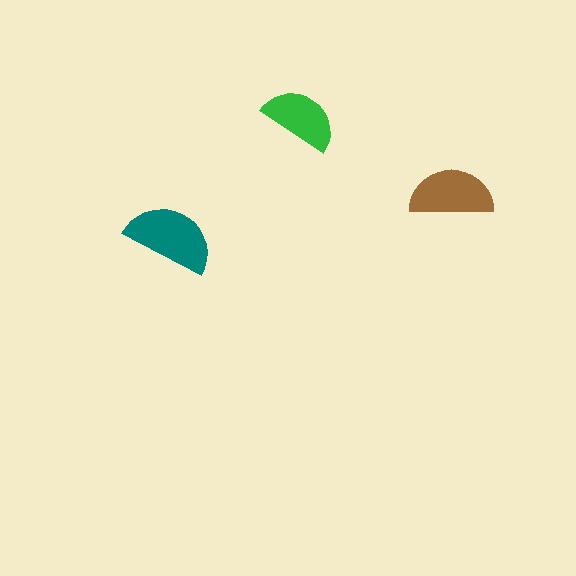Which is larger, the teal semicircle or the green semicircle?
The teal one.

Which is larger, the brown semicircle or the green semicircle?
The brown one.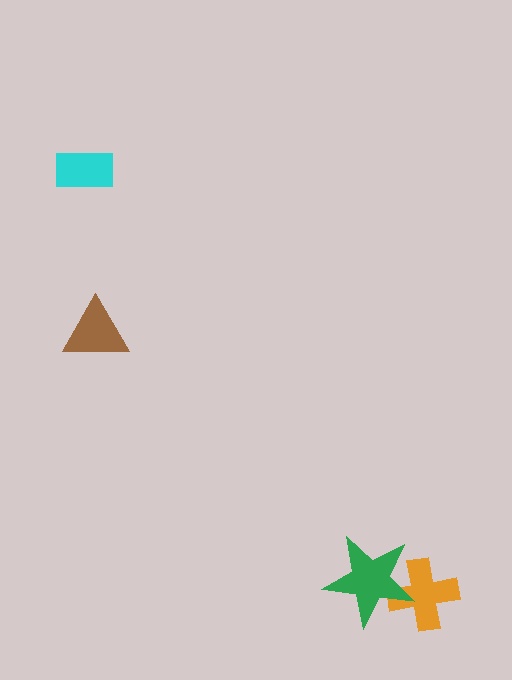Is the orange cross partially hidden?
Yes, it is partially covered by another shape.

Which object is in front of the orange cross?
The green star is in front of the orange cross.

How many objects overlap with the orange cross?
1 object overlaps with the orange cross.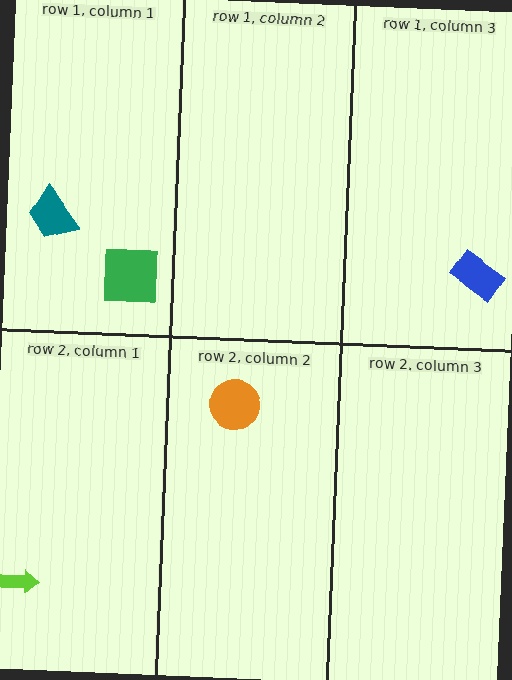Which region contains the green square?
The row 1, column 1 region.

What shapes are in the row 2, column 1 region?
The lime arrow.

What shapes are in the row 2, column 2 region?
The orange circle.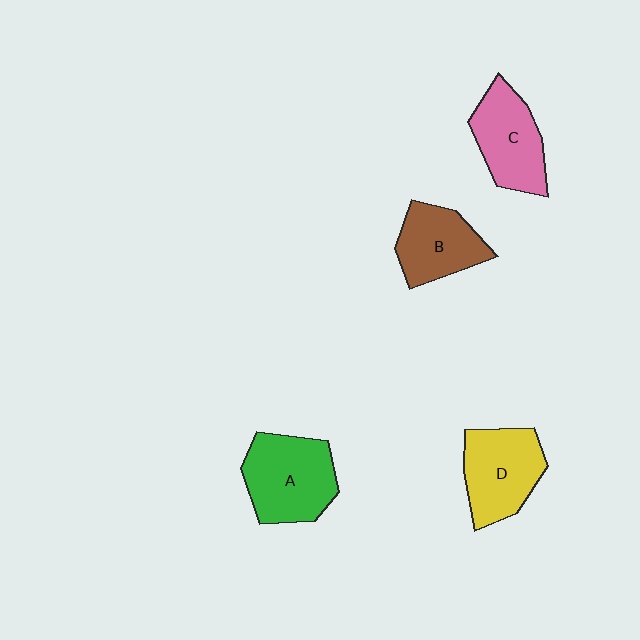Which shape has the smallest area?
Shape B (brown).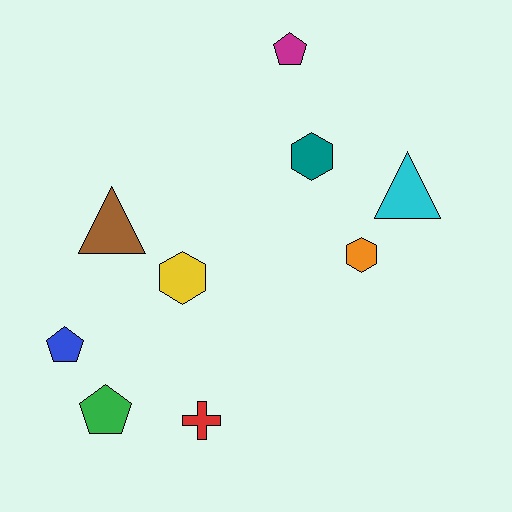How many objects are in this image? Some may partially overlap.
There are 9 objects.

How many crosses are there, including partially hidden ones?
There is 1 cross.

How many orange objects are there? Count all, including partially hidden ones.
There is 1 orange object.